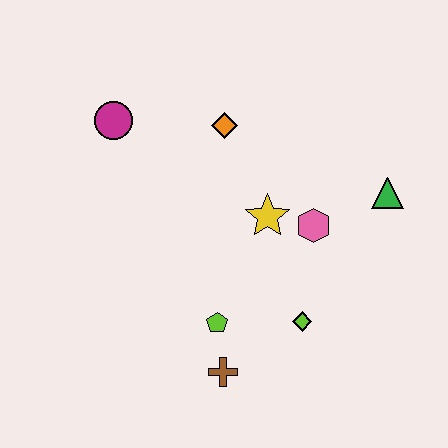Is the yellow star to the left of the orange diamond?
No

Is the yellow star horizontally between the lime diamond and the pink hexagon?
No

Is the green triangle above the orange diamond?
No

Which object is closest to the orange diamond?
The yellow star is closest to the orange diamond.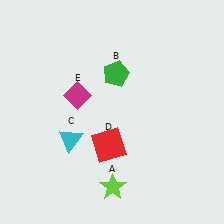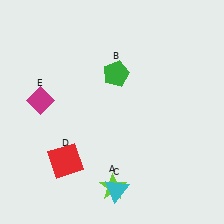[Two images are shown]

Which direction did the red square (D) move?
The red square (D) moved left.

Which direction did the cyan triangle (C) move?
The cyan triangle (C) moved down.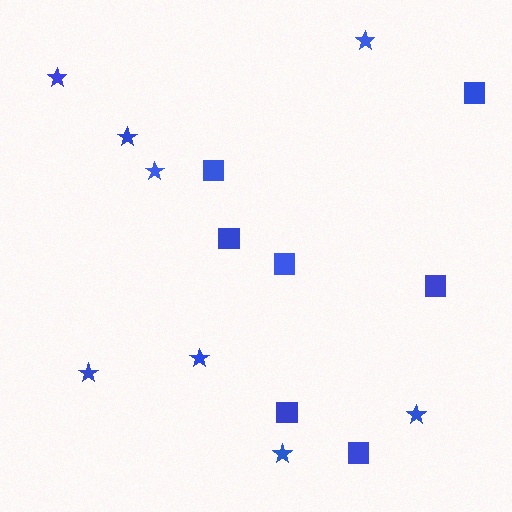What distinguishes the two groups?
There are 2 groups: one group of stars (8) and one group of squares (7).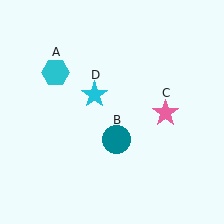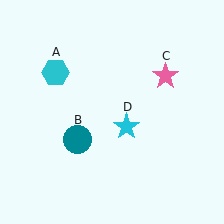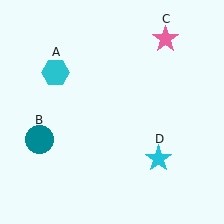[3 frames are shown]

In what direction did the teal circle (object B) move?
The teal circle (object B) moved left.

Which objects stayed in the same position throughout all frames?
Cyan hexagon (object A) remained stationary.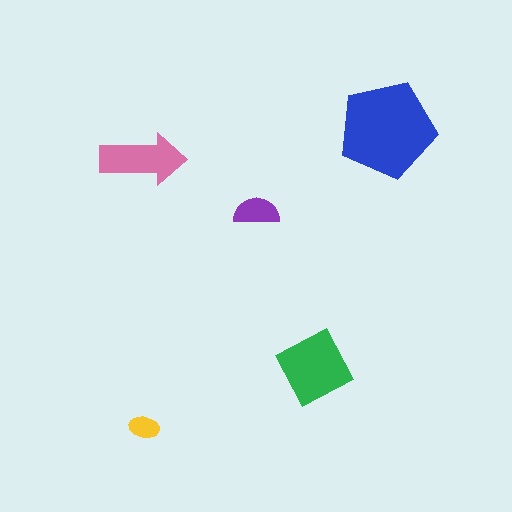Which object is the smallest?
The yellow ellipse.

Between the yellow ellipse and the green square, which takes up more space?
The green square.